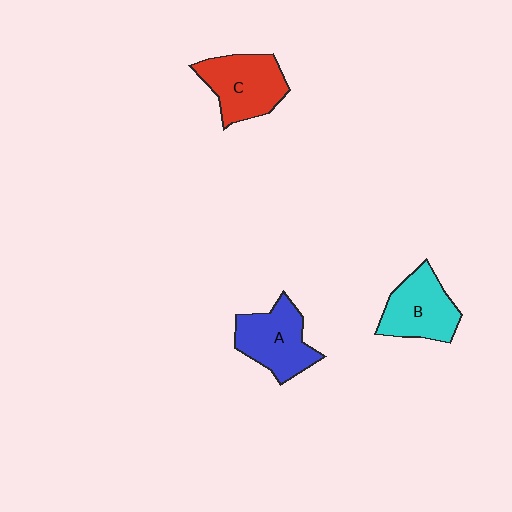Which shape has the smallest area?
Shape B (cyan).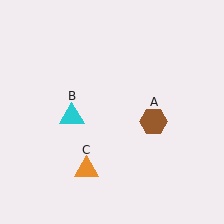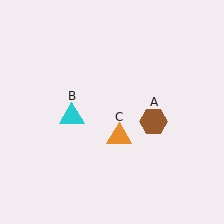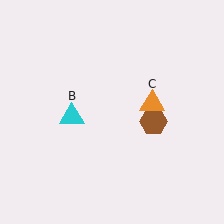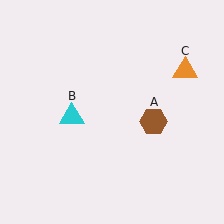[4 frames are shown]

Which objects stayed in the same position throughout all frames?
Brown hexagon (object A) and cyan triangle (object B) remained stationary.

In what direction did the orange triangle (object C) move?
The orange triangle (object C) moved up and to the right.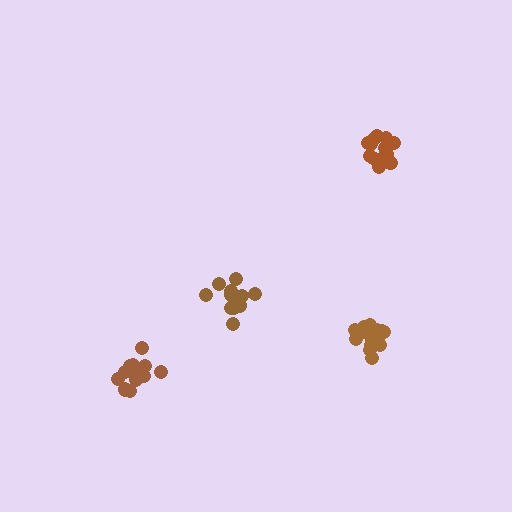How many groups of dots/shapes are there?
There are 4 groups.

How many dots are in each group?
Group 1: 16 dots, Group 2: 13 dots, Group 3: 18 dots, Group 4: 15 dots (62 total).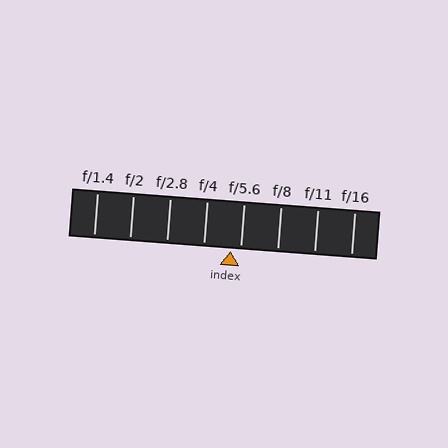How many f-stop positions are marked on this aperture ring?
There are 8 f-stop positions marked.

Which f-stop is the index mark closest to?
The index mark is closest to f/5.6.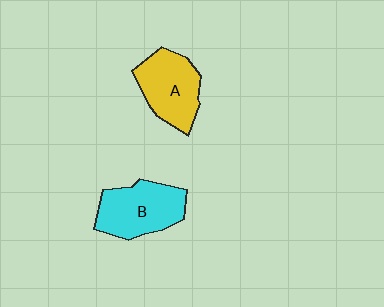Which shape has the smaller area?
Shape A (yellow).